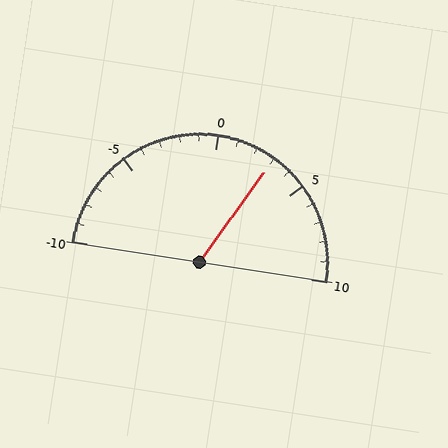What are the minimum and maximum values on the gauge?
The gauge ranges from -10 to 10.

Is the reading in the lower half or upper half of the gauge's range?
The reading is in the upper half of the range (-10 to 10).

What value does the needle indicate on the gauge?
The needle indicates approximately 3.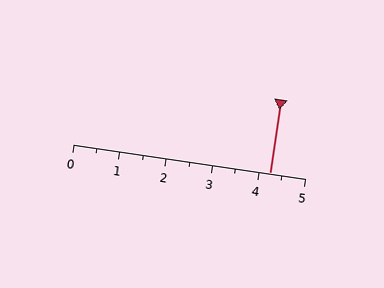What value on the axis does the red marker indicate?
The marker indicates approximately 4.2.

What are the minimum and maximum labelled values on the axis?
The axis runs from 0 to 5.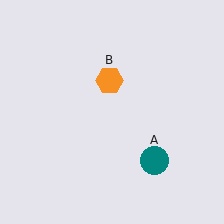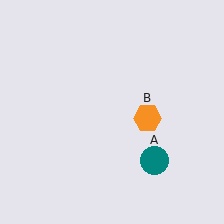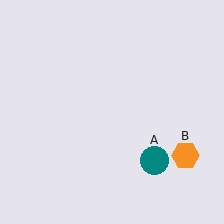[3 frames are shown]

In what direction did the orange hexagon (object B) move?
The orange hexagon (object B) moved down and to the right.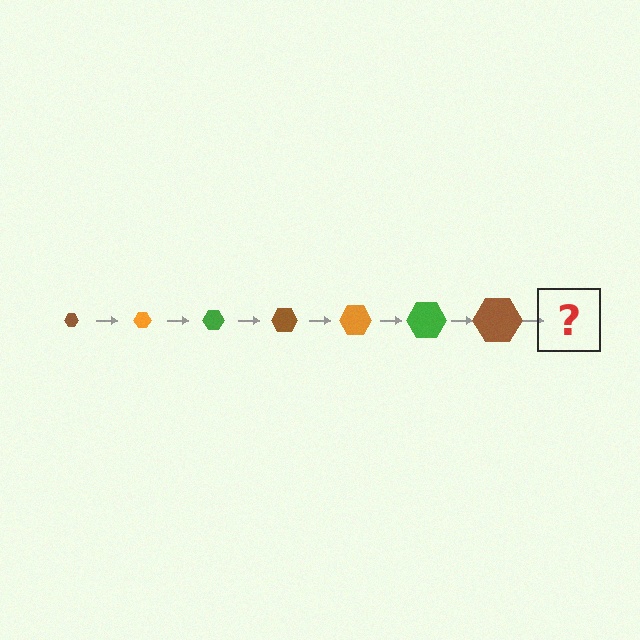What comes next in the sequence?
The next element should be an orange hexagon, larger than the previous one.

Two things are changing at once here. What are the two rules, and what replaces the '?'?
The two rules are that the hexagon grows larger each step and the color cycles through brown, orange, and green. The '?' should be an orange hexagon, larger than the previous one.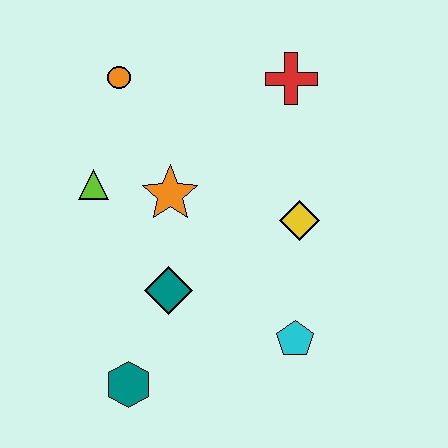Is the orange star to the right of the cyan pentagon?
No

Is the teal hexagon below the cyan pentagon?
Yes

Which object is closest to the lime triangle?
The orange star is closest to the lime triangle.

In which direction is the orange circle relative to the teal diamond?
The orange circle is above the teal diamond.